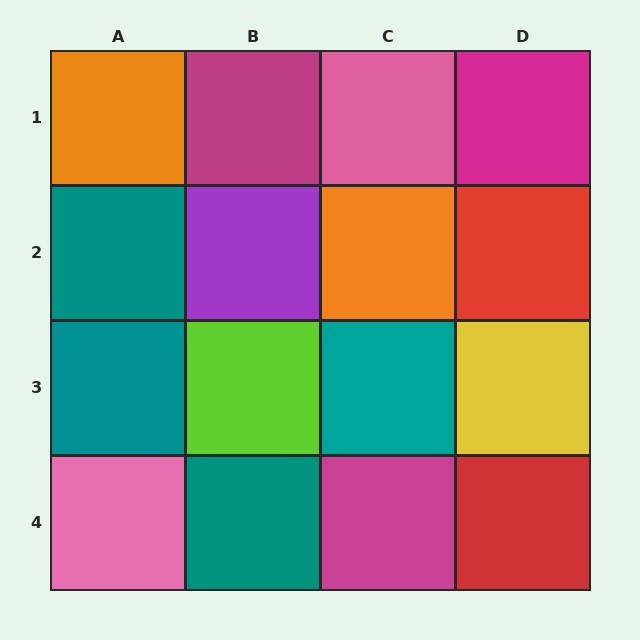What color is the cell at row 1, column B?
Magenta.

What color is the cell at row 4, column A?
Pink.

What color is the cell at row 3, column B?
Lime.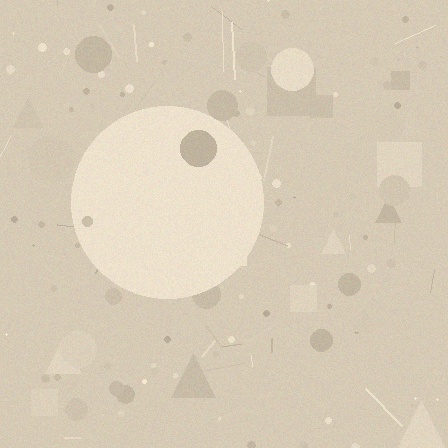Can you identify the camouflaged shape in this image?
The camouflaged shape is a circle.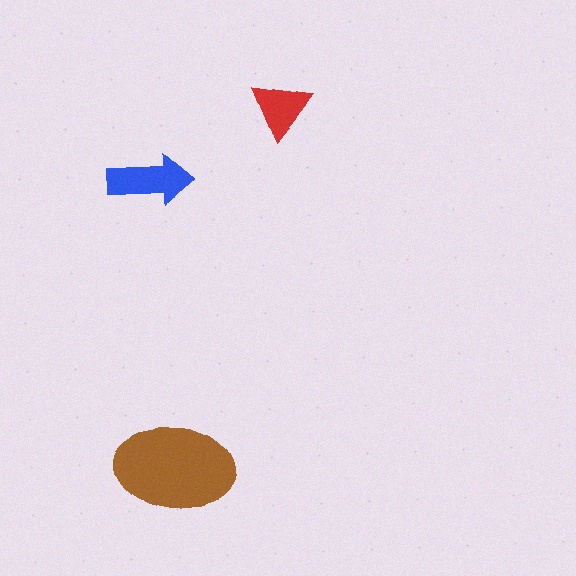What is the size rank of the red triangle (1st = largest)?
3rd.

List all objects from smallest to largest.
The red triangle, the blue arrow, the brown ellipse.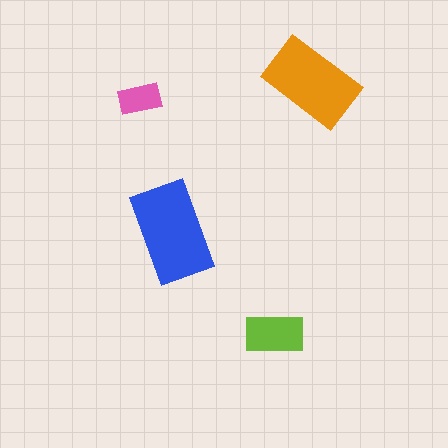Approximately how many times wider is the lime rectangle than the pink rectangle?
About 1.5 times wider.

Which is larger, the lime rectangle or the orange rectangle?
The orange one.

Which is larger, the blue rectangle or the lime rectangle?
The blue one.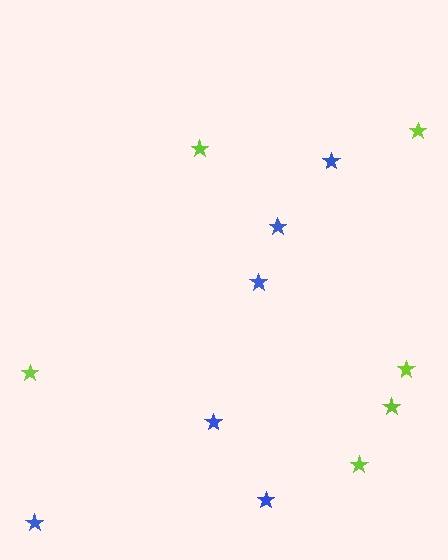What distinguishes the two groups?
There are 2 groups: one group of blue stars (6) and one group of lime stars (6).